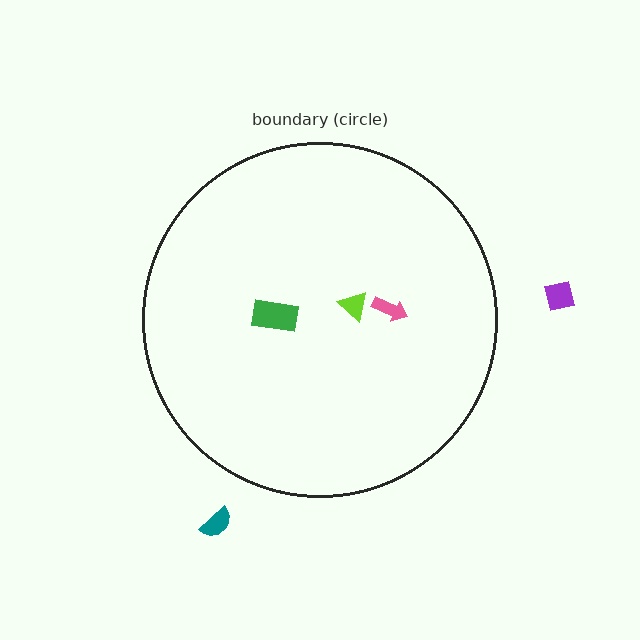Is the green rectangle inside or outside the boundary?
Inside.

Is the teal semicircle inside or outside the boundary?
Outside.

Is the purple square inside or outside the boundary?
Outside.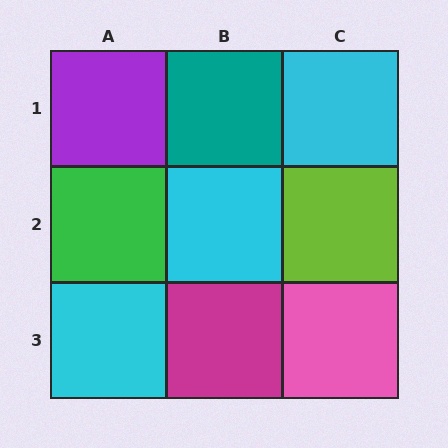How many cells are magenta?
1 cell is magenta.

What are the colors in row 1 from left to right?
Purple, teal, cyan.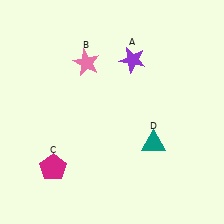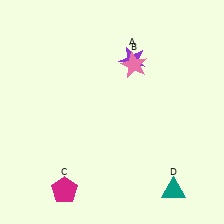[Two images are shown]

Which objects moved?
The objects that moved are: the pink star (B), the magenta pentagon (C), the teal triangle (D).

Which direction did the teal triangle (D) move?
The teal triangle (D) moved down.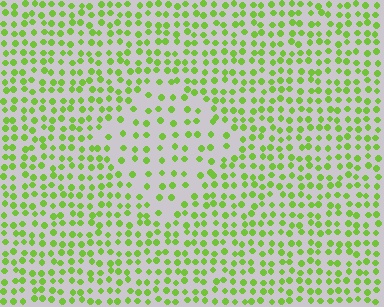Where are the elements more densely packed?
The elements are more densely packed outside the diamond boundary.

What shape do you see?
I see a diamond.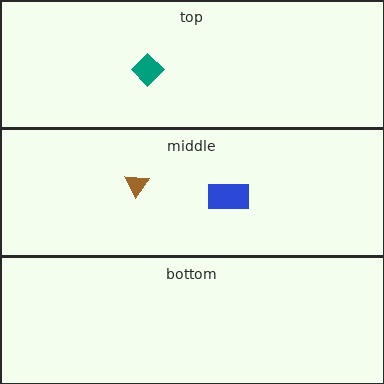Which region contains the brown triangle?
The middle region.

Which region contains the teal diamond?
The top region.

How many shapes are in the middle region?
2.